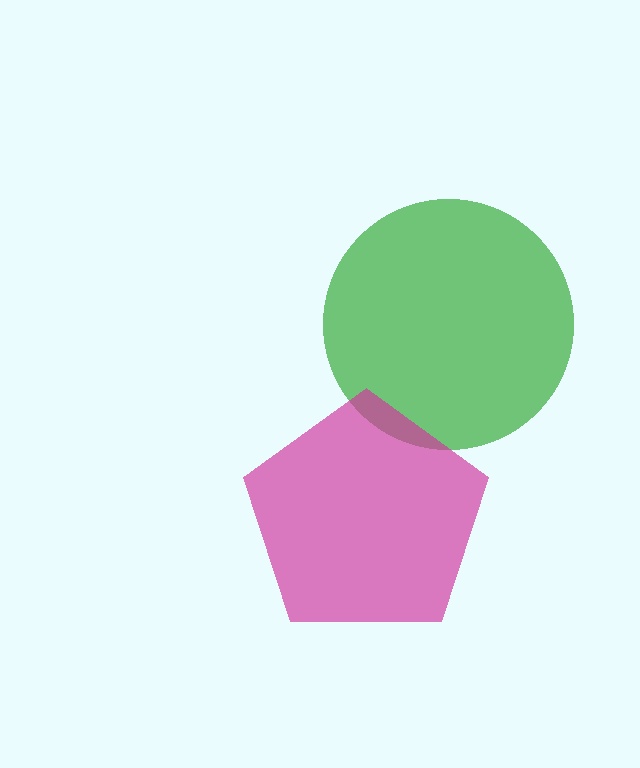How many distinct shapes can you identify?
There are 2 distinct shapes: a green circle, a magenta pentagon.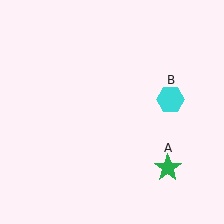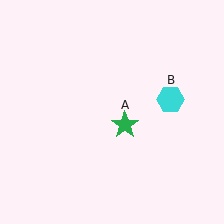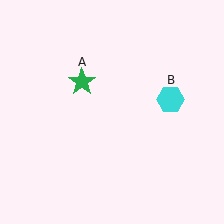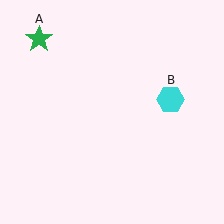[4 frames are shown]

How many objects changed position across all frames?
1 object changed position: green star (object A).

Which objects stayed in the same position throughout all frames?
Cyan hexagon (object B) remained stationary.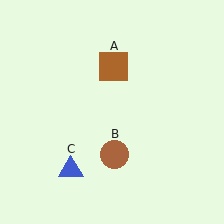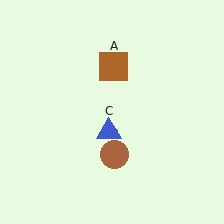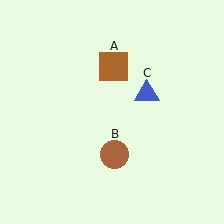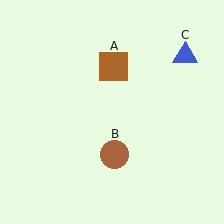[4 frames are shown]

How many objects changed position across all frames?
1 object changed position: blue triangle (object C).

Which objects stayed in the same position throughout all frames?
Brown square (object A) and brown circle (object B) remained stationary.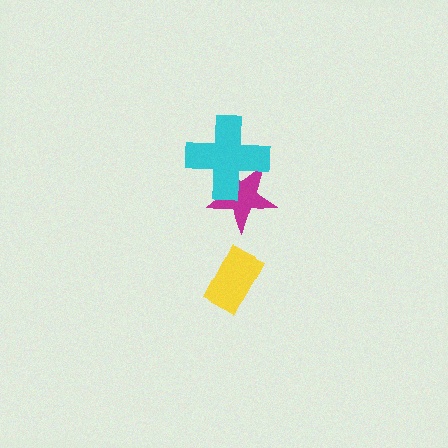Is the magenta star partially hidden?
Yes, it is partially covered by another shape.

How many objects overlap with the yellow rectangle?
0 objects overlap with the yellow rectangle.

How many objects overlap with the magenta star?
1 object overlaps with the magenta star.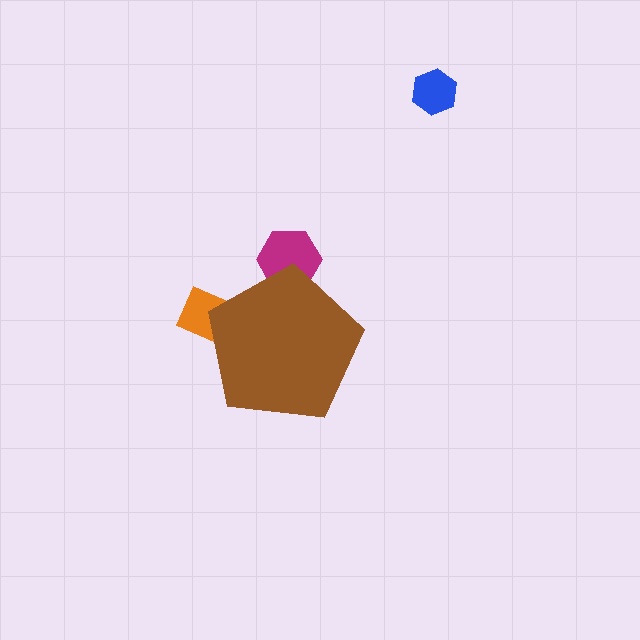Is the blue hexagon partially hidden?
No, the blue hexagon is fully visible.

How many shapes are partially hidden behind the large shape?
2 shapes are partially hidden.